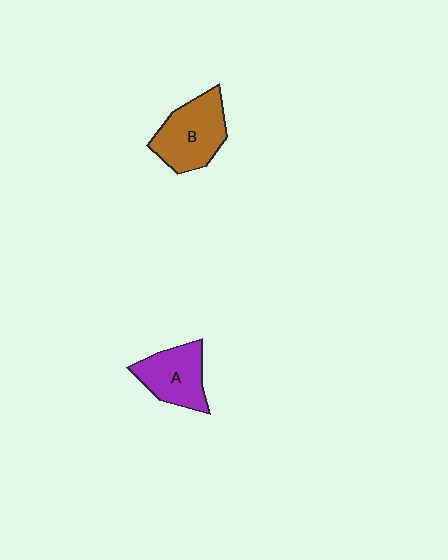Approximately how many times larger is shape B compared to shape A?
Approximately 1.2 times.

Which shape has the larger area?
Shape B (brown).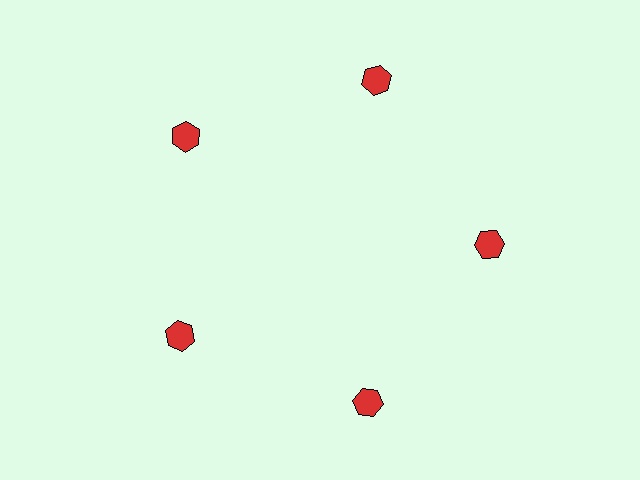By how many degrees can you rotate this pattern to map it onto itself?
The pattern maps onto itself every 72 degrees of rotation.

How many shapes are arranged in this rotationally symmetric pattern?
There are 5 shapes, arranged in 5 groups of 1.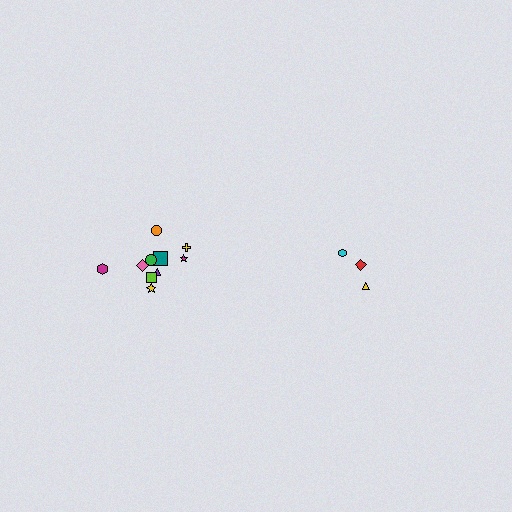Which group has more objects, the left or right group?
The left group.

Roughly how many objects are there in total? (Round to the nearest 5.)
Roughly 15 objects in total.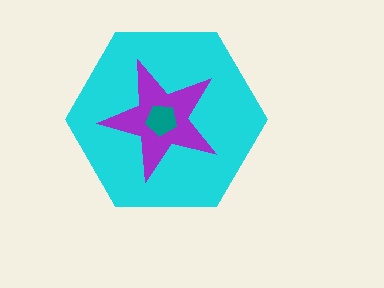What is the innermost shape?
The teal pentagon.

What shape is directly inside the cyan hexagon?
The purple star.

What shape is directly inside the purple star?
The teal pentagon.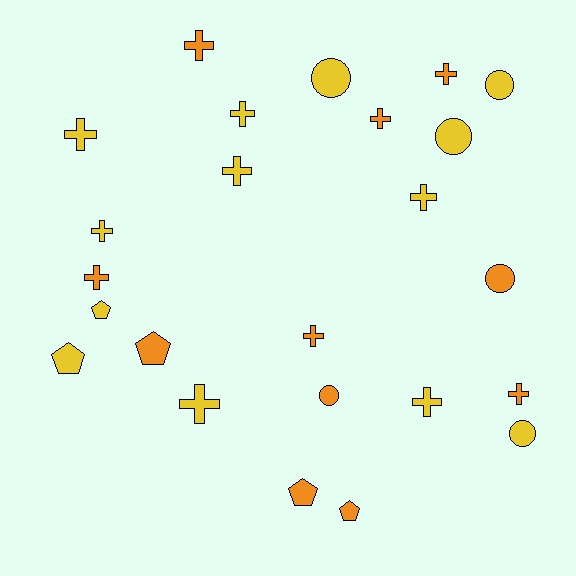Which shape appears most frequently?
Cross, with 13 objects.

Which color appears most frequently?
Yellow, with 13 objects.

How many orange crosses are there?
There are 6 orange crosses.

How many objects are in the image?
There are 24 objects.